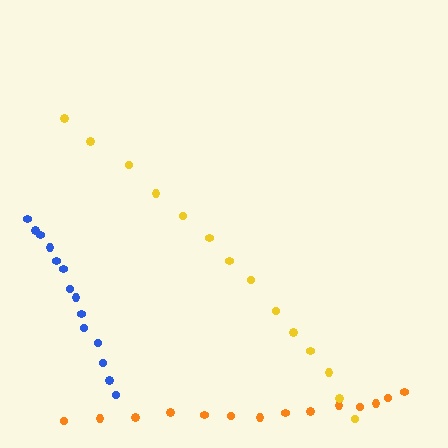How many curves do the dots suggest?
There are 3 distinct paths.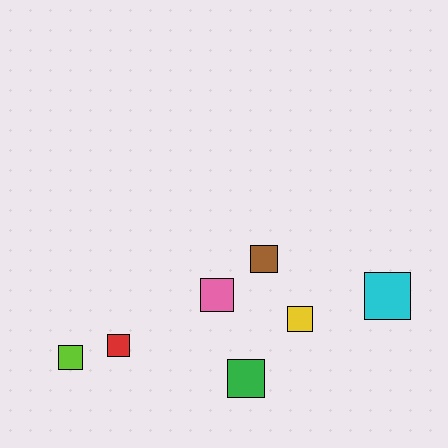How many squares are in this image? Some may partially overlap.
There are 7 squares.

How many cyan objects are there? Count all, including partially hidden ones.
There is 1 cyan object.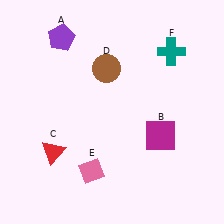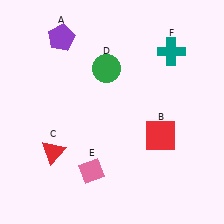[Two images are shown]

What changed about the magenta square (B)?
In Image 1, B is magenta. In Image 2, it changed to red.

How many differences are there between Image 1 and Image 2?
There are 2 differences between the two images.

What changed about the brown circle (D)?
In Image 1, D is brown. In Image 2, it changed to green.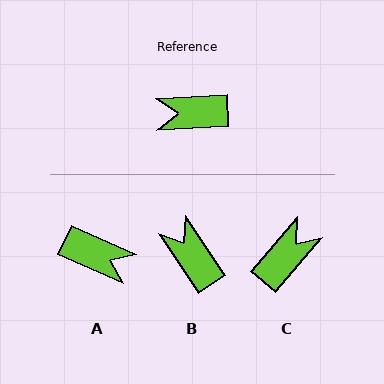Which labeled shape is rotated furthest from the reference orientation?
A, about 153 degrees away.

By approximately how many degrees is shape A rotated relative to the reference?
Approximately 153 degrees counter-clockwise.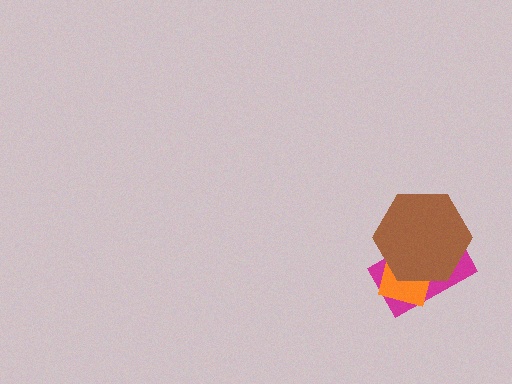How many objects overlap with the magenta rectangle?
2 objects overlap with the magenta rectangle.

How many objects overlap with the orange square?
2 objects overlap with the orange square.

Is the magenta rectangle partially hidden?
Yes, it is partially covered by another shape.